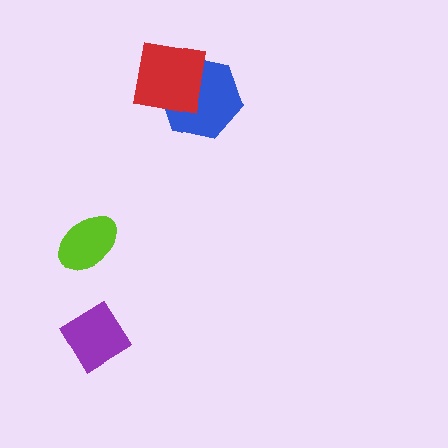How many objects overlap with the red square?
1 object overlaps with the red square.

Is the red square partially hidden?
No, no other shape covers it.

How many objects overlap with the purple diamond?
0 objects overlap with the purple diamond.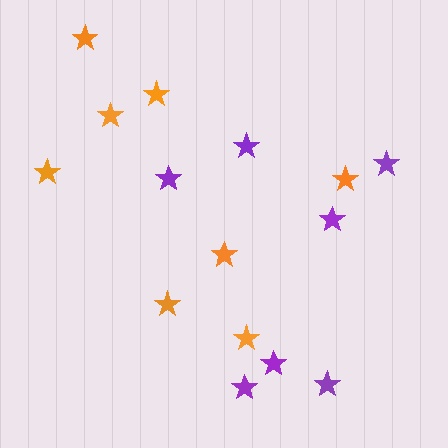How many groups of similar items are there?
There are 2 groups: one group of purple stars (7) and one group of orange stars (8).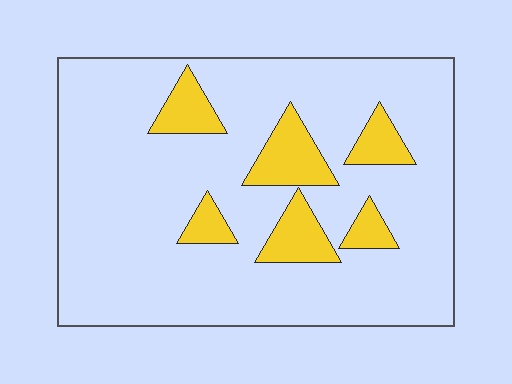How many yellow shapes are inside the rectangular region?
6.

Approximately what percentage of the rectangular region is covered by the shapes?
Approximately 15%.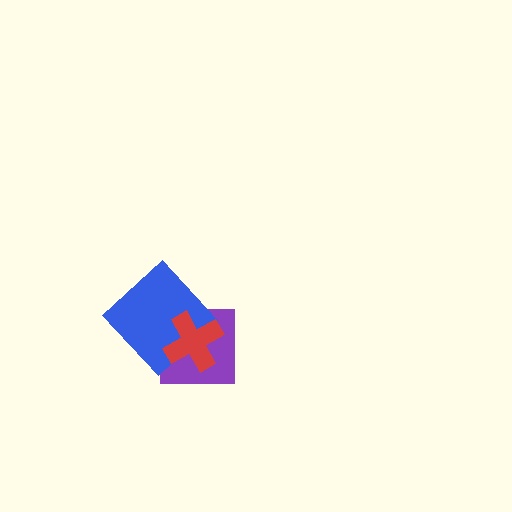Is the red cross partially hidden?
No, no other shape covers it.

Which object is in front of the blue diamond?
The red cross is in front of the blue diamond.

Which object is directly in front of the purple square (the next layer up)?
The blue diamond is directly in front of the purple square.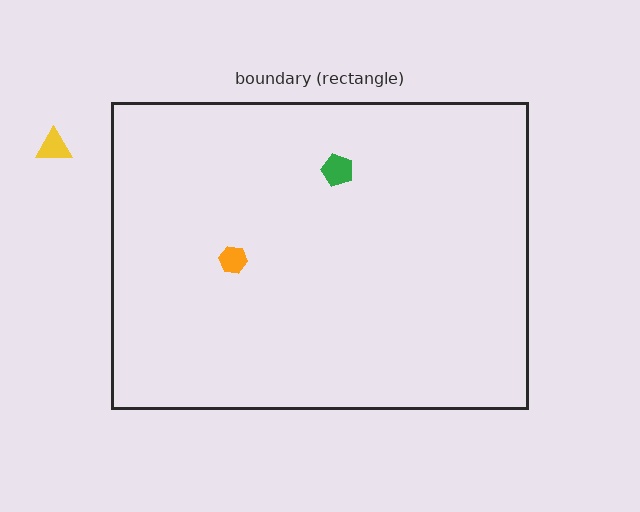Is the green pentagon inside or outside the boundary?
Inside.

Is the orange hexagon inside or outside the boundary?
Inside.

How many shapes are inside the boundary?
2 inside, 1 outside.